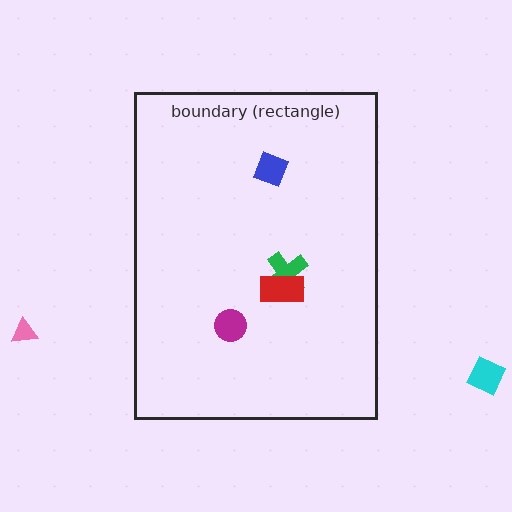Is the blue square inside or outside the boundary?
Inside.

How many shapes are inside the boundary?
4 inside, 2 outside.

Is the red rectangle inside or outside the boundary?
Inside.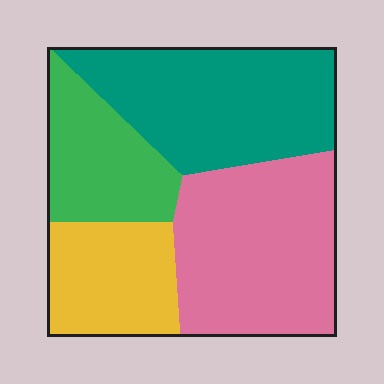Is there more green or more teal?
Teal.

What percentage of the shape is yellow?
Yellow covers around 20% of the shape.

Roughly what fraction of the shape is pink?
Pink covers roughly 35% of the shape.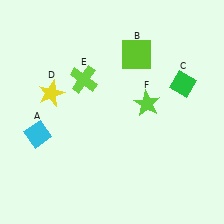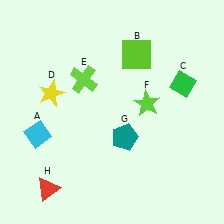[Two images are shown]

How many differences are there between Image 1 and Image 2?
There are 2 differences between the two images.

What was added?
A teal pentagon (G), a red triangle (H) were added in Image 2.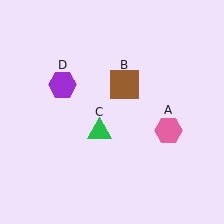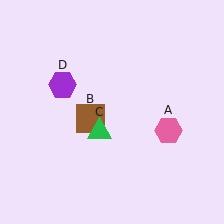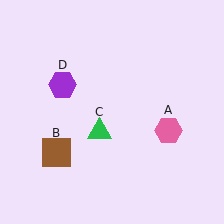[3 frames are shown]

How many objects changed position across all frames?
1 object changed position: brown square (object B).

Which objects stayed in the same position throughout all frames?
Pink hexagon (object A) and green triangle (object C) and purple hexagon (object D) remained stationary.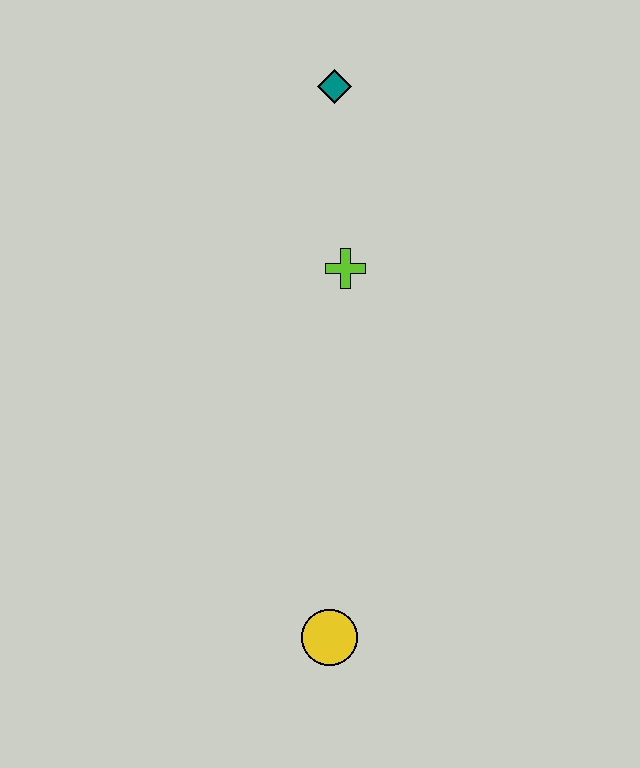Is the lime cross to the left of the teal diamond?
No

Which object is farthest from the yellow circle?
The teal diamond is farthest from the yellow circle.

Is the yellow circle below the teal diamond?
Yes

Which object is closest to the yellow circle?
The lime cross is closest to the yellow circle.